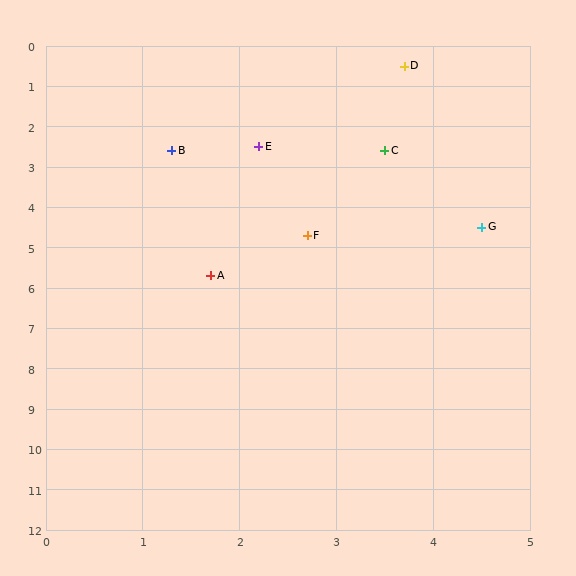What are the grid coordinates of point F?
Point F is at approximately (2.7, 4.7).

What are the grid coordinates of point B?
Point B is at approximately (1.3, 2.6).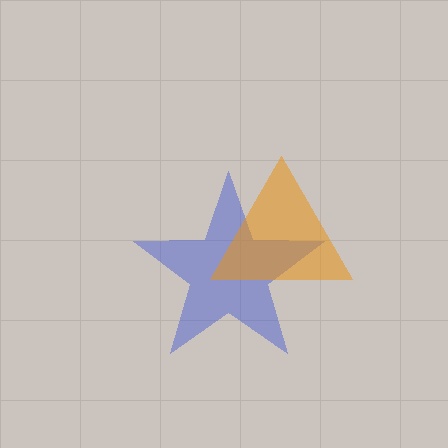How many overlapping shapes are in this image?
There are 2 overlapping shapes in the image.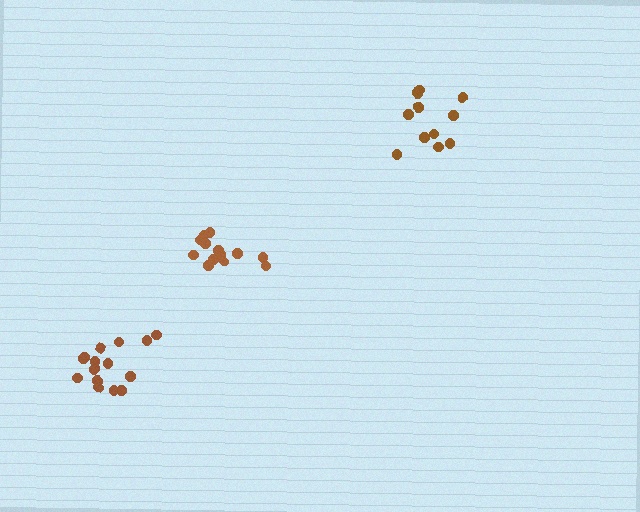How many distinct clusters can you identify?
There are 3 distinct clusters.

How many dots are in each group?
Group 1: 16 dots, Group 2: 11 dots, Group 3: 13 dots (40 total).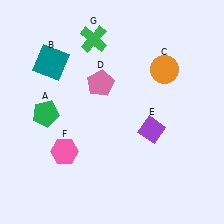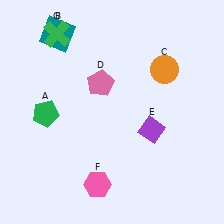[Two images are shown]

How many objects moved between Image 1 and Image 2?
3 objects moved between the two images.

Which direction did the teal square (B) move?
The teal square (B) moved up.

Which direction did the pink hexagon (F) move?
The pink hexagon (F) moved down.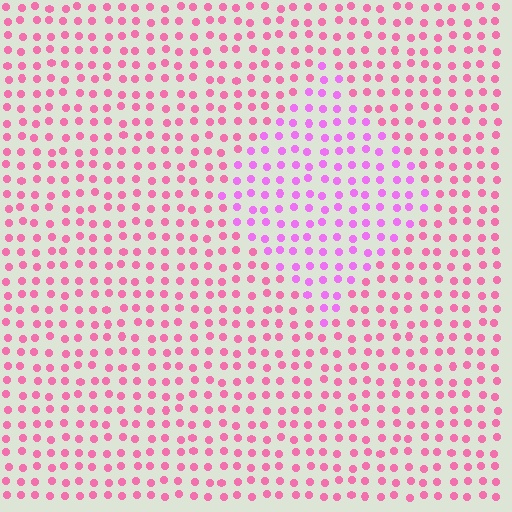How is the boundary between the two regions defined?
The boundary is defined purely by a slight shift in hue (about 33 degrees). Spacing, size, and orientation are identical on both sides.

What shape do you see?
I see a diamond.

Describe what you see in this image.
The image is filled with small pink elements in a uniform arrangement. A diamond-shaped region is visible where the elements are tinted to a slightly different hue, forming a subtle color boundary.